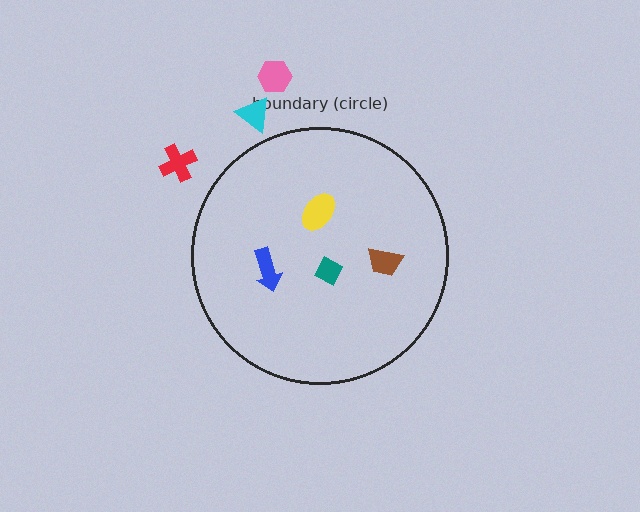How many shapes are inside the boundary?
4 inside, 3 outside.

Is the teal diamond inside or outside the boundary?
Inside.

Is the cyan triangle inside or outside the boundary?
Outside.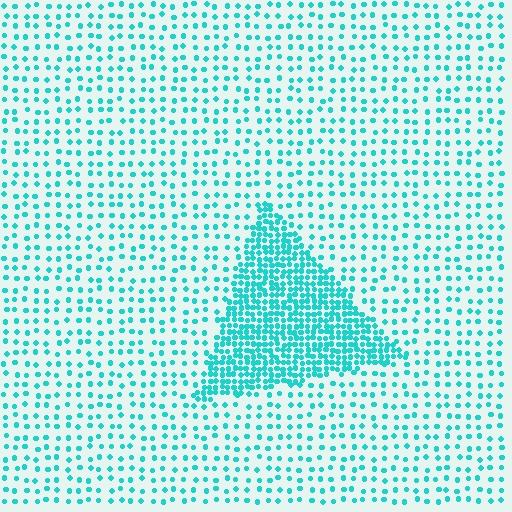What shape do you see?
I see a triangle.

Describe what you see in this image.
The image contains small cyan elements arranged at two different densities. A triangle-shaped region is visible where the elements are more densely packed than the surrounding area.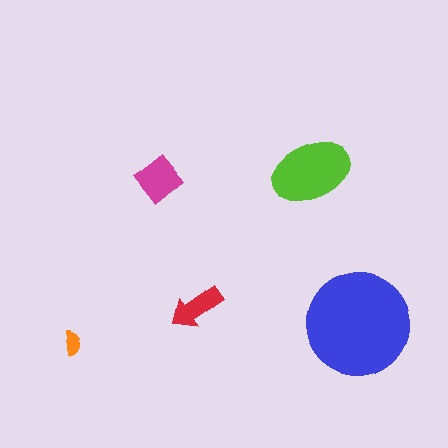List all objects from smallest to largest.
The orange semicircle, the red arrow, the magenta diamond, the lime ellipse, the blue circle.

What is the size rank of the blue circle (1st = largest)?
1st.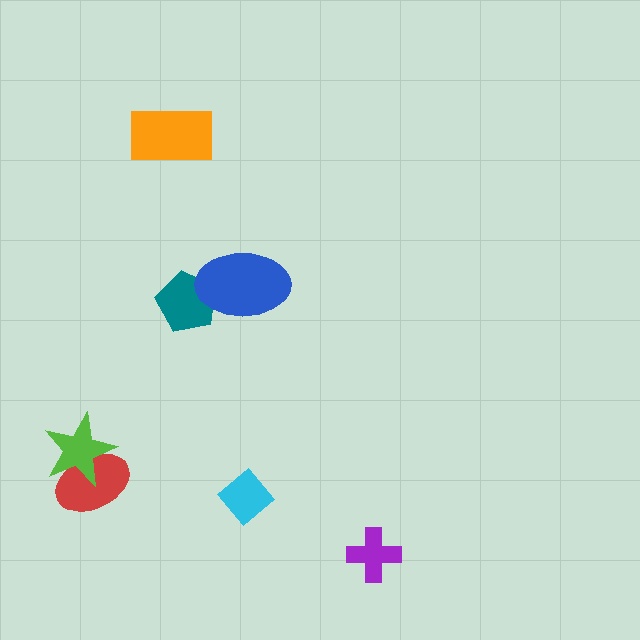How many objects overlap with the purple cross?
0 objects overlap with the purple cross.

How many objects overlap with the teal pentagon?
1 object overlaps with the teal pentagon.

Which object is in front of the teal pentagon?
The blue ellipse is in front of the teal pentagon.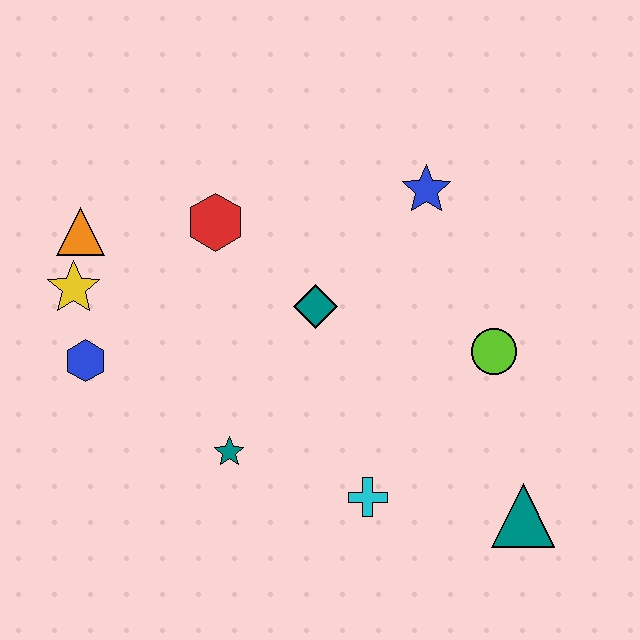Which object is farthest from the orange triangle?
The teal triangle is farthest from the orange triangle.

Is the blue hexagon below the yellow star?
Yes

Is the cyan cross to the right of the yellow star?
Yes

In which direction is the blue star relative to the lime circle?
The blue star is above the lime circle.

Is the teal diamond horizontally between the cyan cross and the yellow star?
Yes